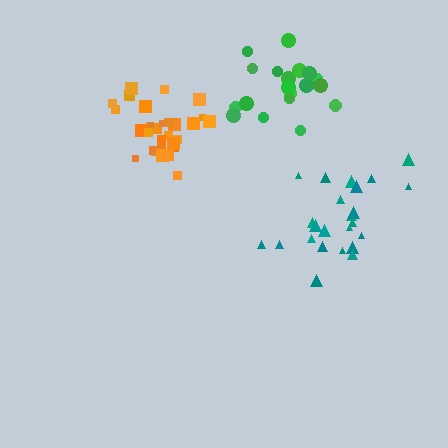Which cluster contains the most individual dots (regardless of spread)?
Orange (31).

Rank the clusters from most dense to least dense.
orange, green, teal.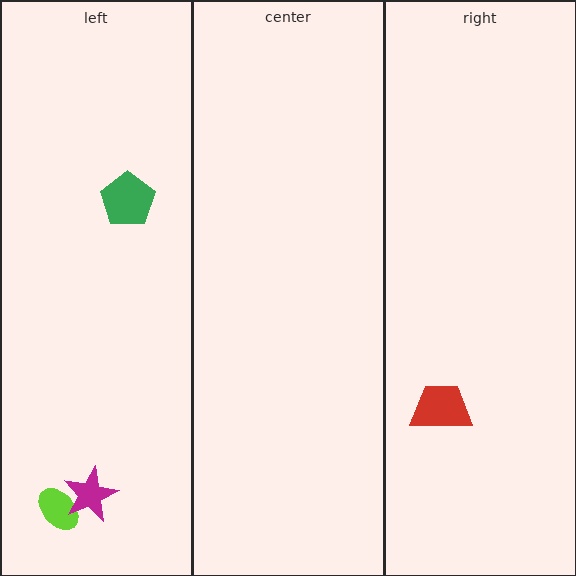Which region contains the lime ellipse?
The left region.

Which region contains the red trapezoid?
The right region.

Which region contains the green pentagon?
The left region.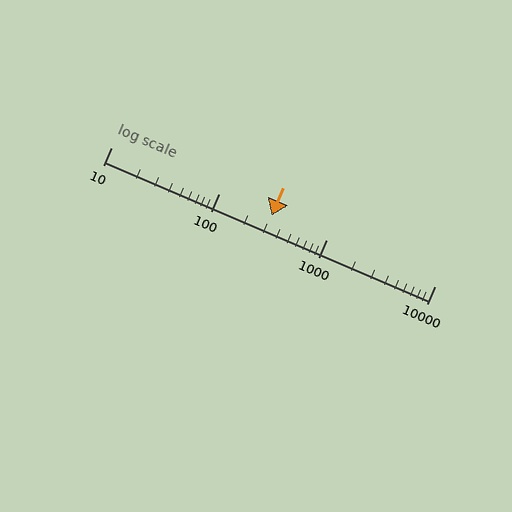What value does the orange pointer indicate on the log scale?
The pointer indicates approximately 310.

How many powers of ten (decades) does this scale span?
The scale spans 3 decades, from 10 to 10000.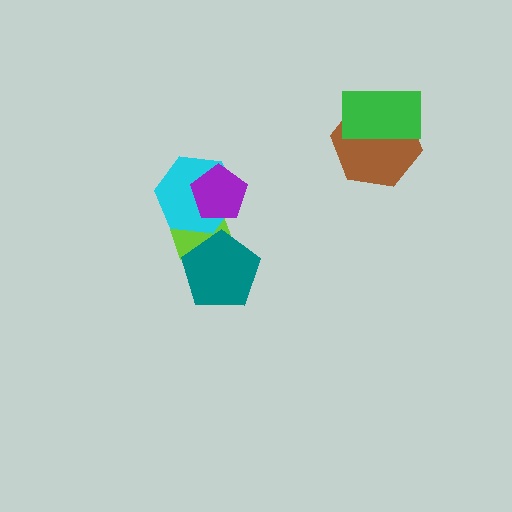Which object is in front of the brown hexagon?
The green rectangle is in front of the brown hexagon.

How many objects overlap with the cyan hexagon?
2 objects overlap with the cyan hexagon.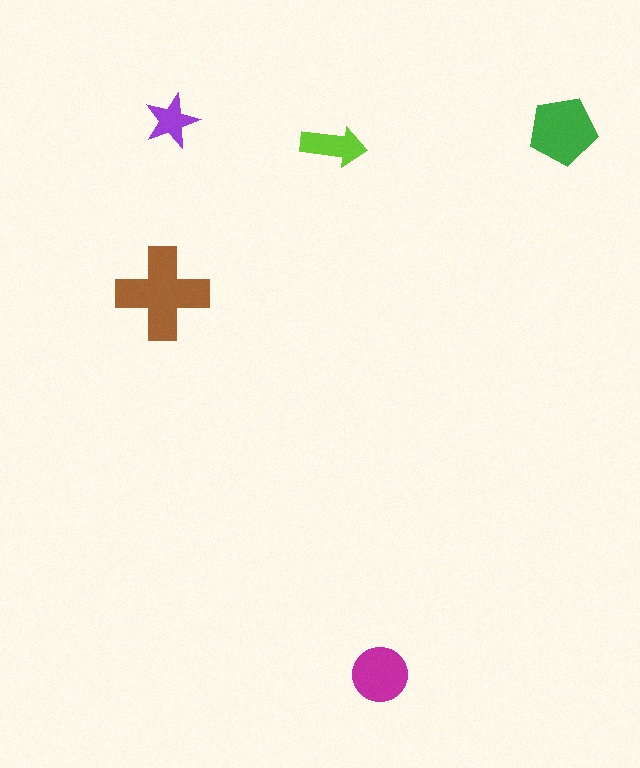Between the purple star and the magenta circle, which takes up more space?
The magenta circle.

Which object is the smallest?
The purple star.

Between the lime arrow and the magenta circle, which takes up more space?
The magenta circle.